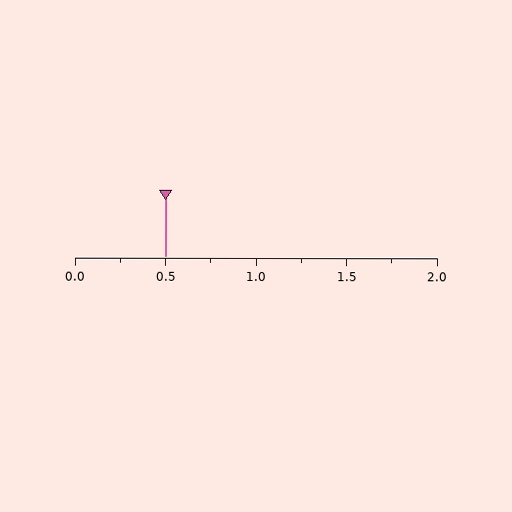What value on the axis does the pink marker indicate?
The marker indicates approximately 0.5.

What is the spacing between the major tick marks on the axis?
The major ticks are spaced 0.5 apart.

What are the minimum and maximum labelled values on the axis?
The axis runs from 0.0 to 2.0.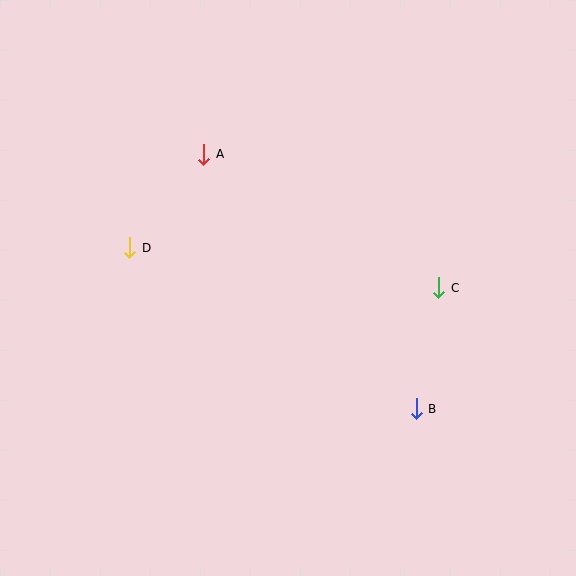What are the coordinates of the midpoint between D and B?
The midpoint between D and B is at (273, 328).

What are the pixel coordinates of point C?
Point C is at (439, 288).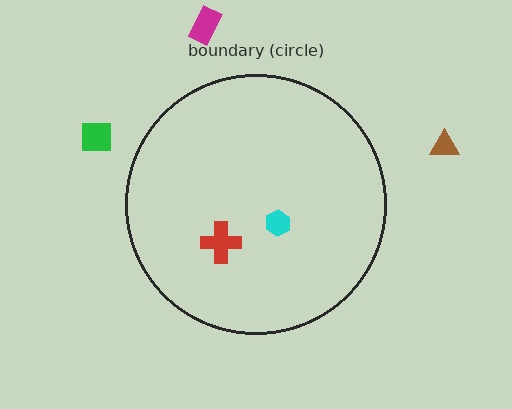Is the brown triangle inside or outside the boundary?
Outside.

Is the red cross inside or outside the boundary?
Inside.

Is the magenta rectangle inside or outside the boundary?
Outside.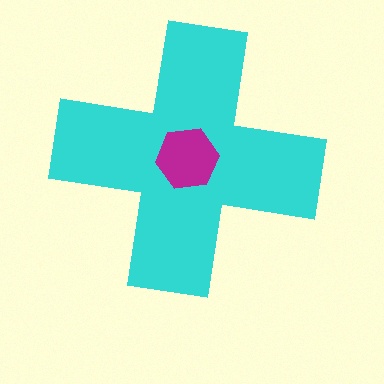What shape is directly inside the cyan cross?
The magenta hexagon.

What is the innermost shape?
The magenta hexagon.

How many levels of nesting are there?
2.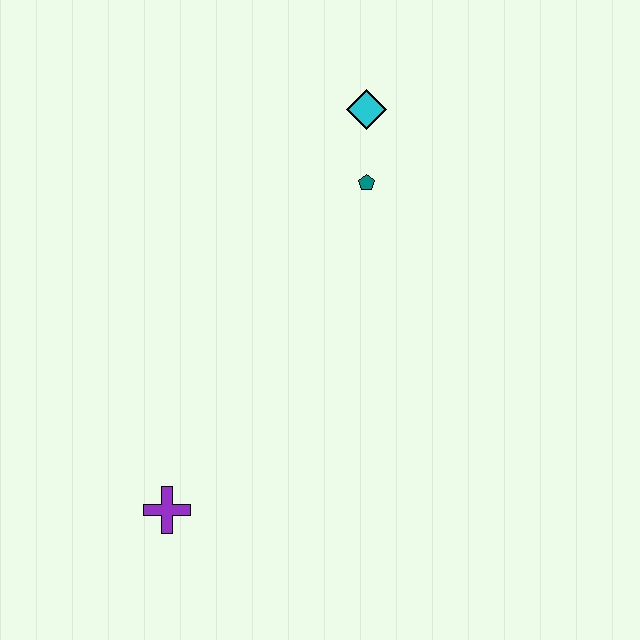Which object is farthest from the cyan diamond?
The purple cross is farthest from the cyan diamond.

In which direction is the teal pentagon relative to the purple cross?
The teal pentagon is above the purple cross.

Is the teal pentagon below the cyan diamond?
Yes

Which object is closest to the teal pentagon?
The cyan diamond is closest to the teal pentagon.